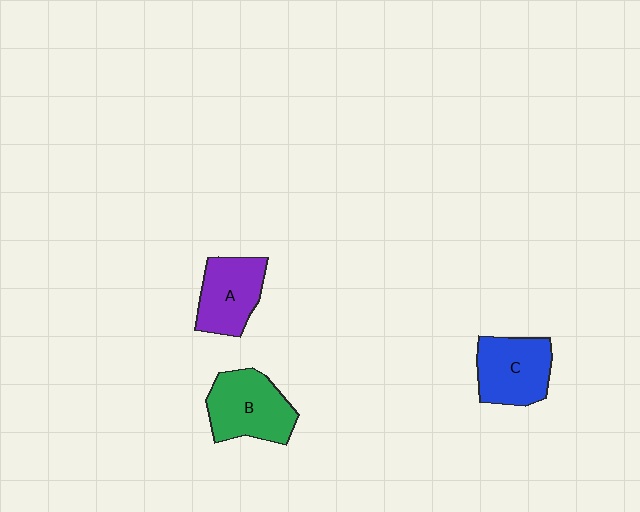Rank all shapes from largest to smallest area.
From largest to smallest: B (green), C (blue), A (purple).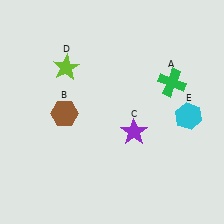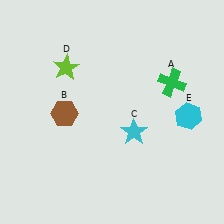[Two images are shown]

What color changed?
The star (C) changed from purple in Image 1 to cyan in Image 2.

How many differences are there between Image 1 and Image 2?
There is 1 difference between the two images.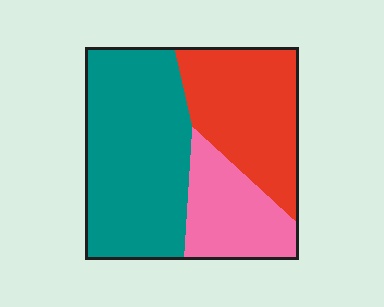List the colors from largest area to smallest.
From largest to smallest: teal, red, pink.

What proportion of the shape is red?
Red takes up about one third (1/3) of the shape.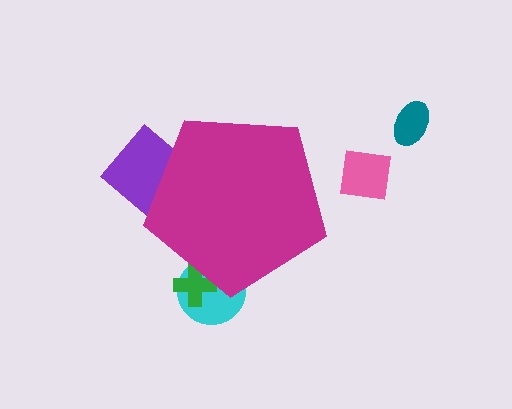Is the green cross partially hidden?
Yes, the green cross is partially hidden behind the magenta pentagon.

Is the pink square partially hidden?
No, the pink square is fully visible.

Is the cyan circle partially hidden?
Yes, the cyan circle is partially hidden behind the magenta pentagon.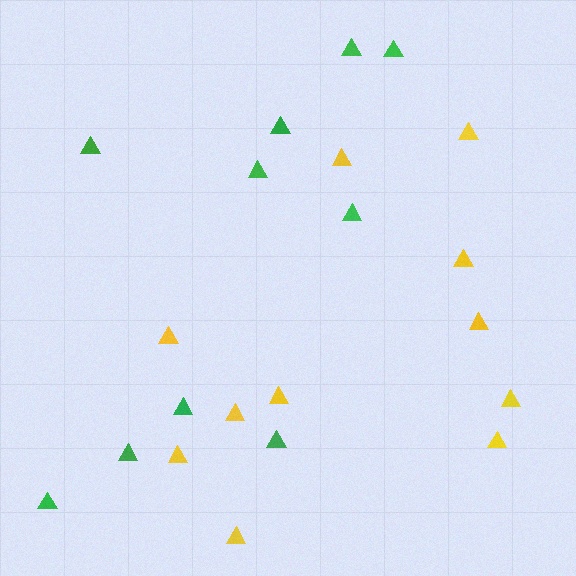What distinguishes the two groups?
There are 2 groups: one group of green triangles (10) and one group of yellow triangles (11).